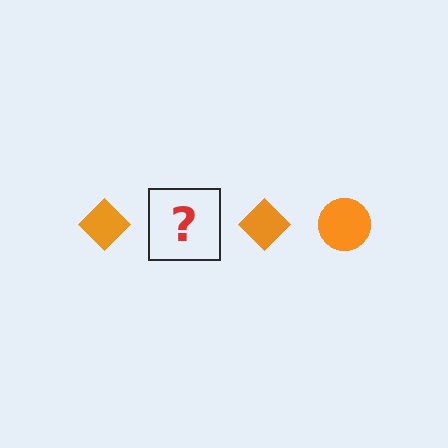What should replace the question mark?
The question mark should be replaced with an orange circle.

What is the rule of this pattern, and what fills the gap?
The rule is that the pattern cycles through diamond, circle shapes in orange. The gap should be filled with an orange circle.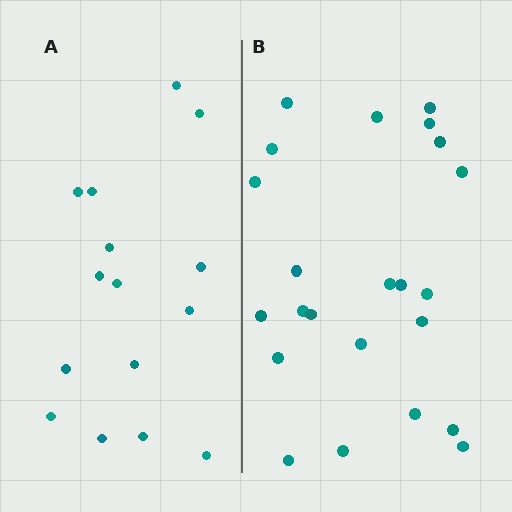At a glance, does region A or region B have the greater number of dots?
Region B (the right region) has more dots.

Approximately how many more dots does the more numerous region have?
Region B has roughly 8 or so more dots than region A.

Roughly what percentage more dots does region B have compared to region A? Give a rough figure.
About 55% more.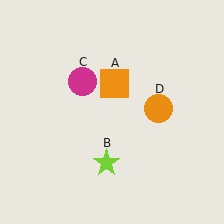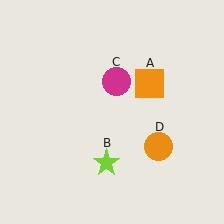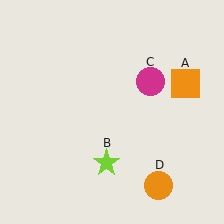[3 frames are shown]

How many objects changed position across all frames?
3 objects changed position: orange square (object A), magenta circle (object C), orange circle (object D).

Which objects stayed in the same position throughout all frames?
Lime star (object B) remained stationary.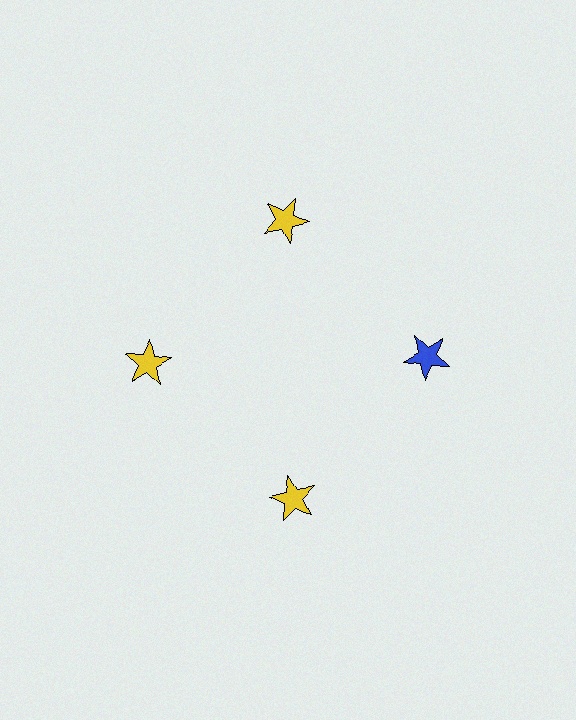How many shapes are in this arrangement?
There are 4 shapes arranged in a ring pattern.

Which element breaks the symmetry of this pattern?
The blue star at roughly the 3 o'clock position breaks the symmetry. All other shapes are yellow stars.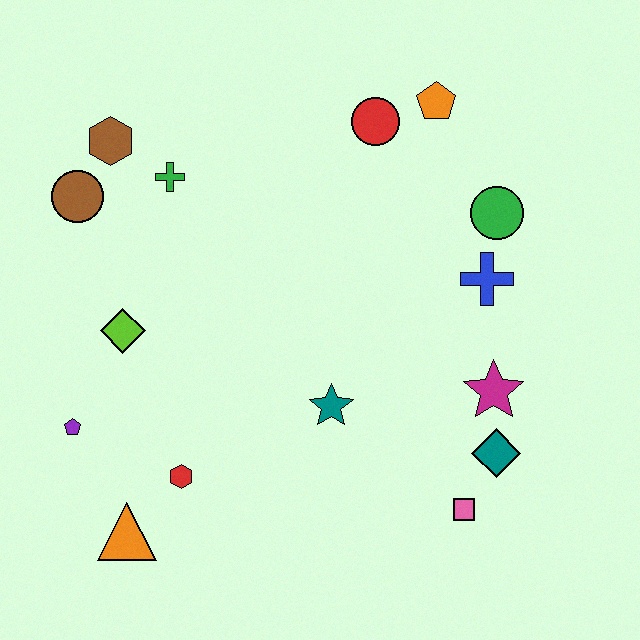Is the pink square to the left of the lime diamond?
No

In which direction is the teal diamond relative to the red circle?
The teal diamond is below the red circle.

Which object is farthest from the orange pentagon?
The orange triangle is farthest from the orange pentagon.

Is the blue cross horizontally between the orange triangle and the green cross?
No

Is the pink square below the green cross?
Yes